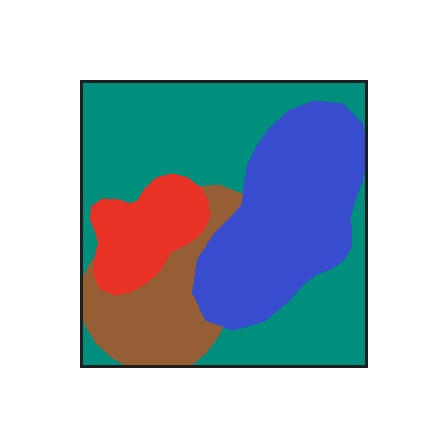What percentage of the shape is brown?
Brown takes up less than a quarter of the shape.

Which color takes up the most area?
Teal, at roughly 45%.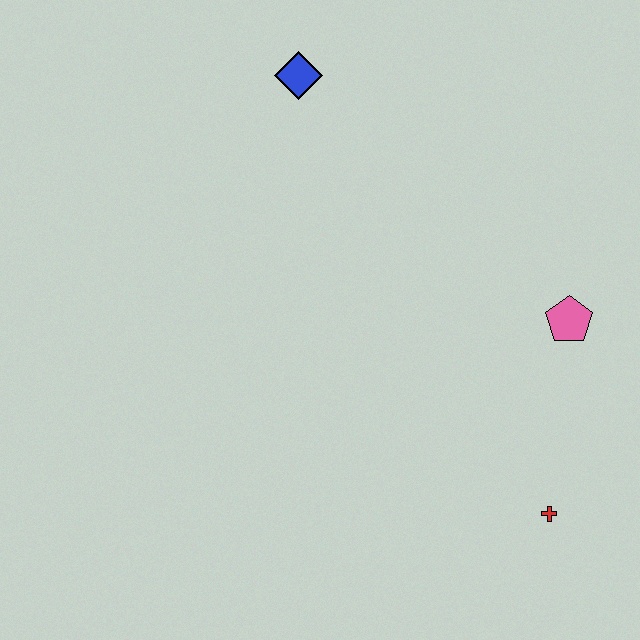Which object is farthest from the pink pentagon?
The blue diamond is farthest from the pink pentagon.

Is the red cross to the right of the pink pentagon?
No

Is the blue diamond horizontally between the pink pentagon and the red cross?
No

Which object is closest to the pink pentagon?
The red cross is closest to the pink pentagon.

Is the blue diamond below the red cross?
No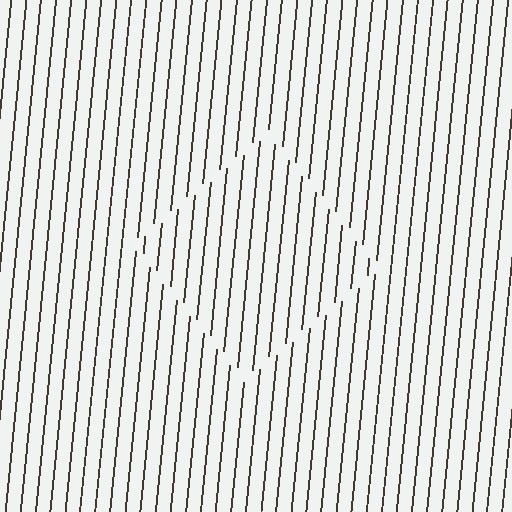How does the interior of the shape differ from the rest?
The interior of the shape contains the same grating, shifted by half a period — the contour is defined by the phase discontinuity where line-ends from the inner and outer gratings abut.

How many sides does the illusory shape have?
4 sides — the line-ends trace a square.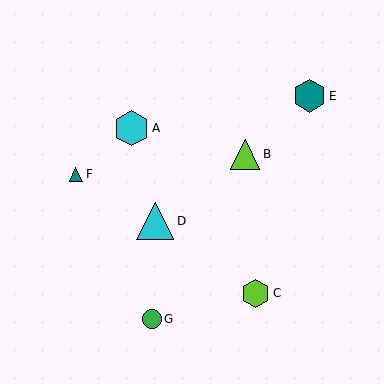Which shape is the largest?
The cyan triangle (labeled D) is the largest.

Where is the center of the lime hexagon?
The center of the lime hexagon is at (256, 293).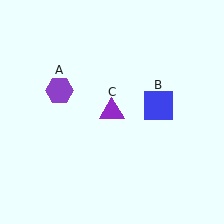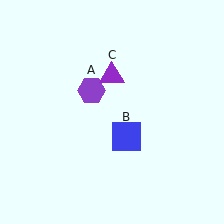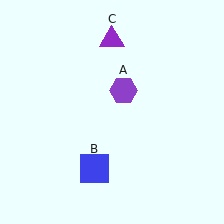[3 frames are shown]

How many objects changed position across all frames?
3 objects changed position: purple hexagon (object A), blue square (object B), purple triangle (object C).